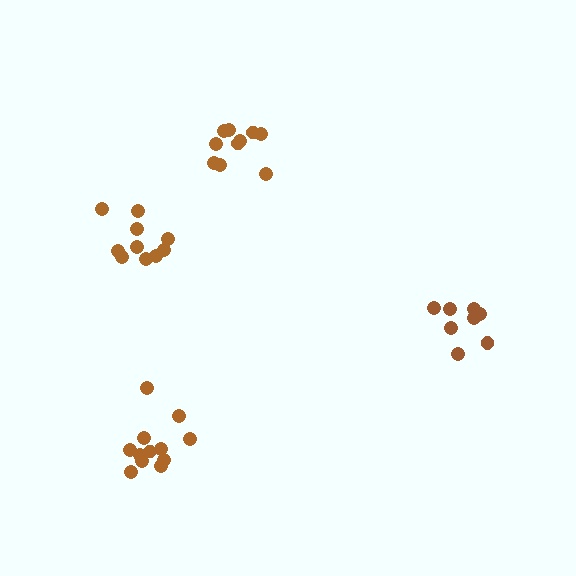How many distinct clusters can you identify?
There are 4 distinct clusters.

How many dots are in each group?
Group 1: 8 dots, Group 2: 10 dots, Group 3: 10 dots, Group 4: 12 dots (40 total).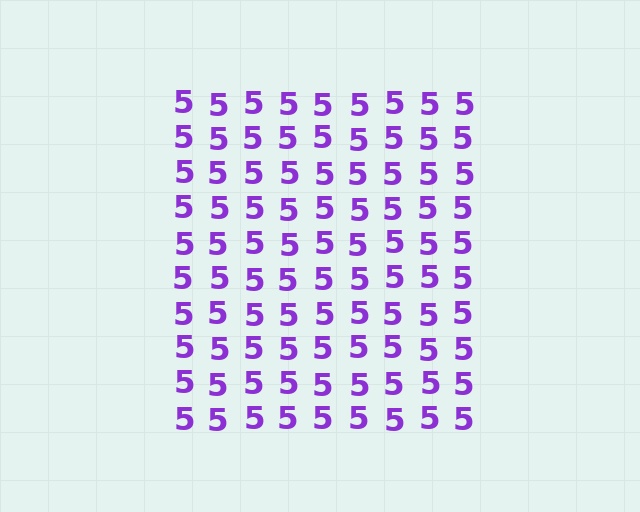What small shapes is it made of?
It is made of small digit 5's.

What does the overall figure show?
The overall figure shows a square.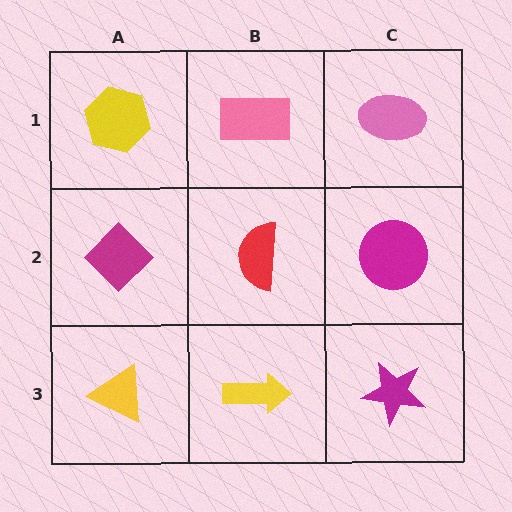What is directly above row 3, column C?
A magenta circle.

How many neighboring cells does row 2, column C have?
3.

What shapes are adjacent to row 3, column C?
A magenta circle (row 2, column C), a yellow arrow (row 3, column B).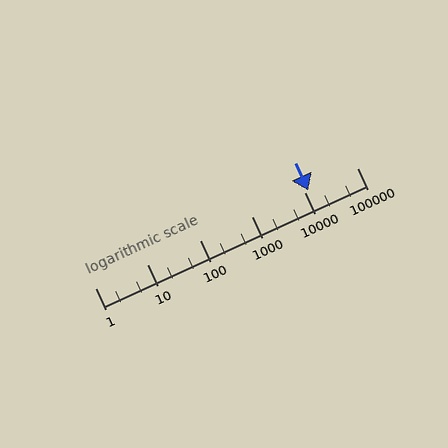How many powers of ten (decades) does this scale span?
The scale spans 5 decades, from 1 to 100000.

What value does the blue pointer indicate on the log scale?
The pointer indicates approximately 12000.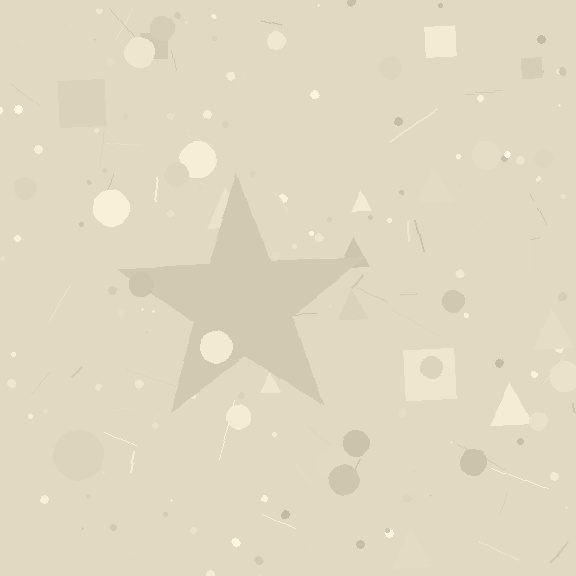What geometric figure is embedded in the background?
A star is embedded in the background.